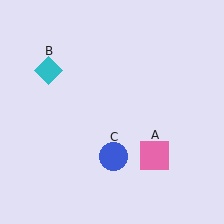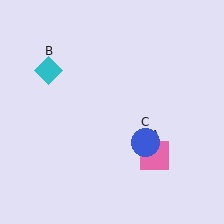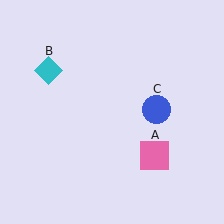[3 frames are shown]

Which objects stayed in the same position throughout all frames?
Pink square (object A) and cyan diamond (object B) remained stationary.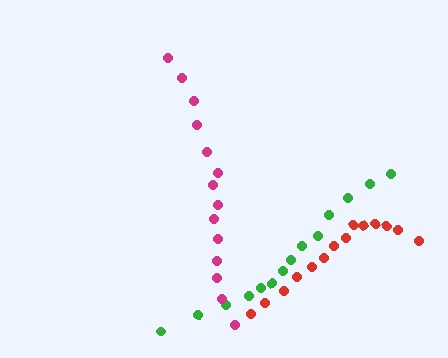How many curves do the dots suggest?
There are 3 distinct paths.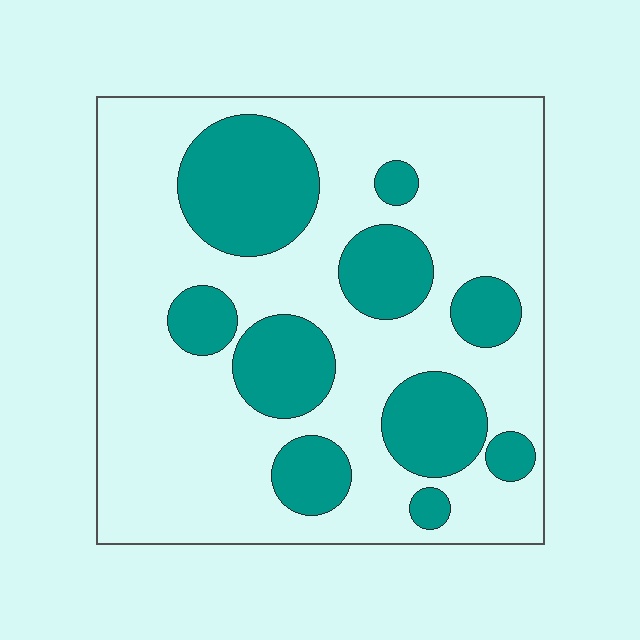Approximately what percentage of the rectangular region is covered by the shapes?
Approximately 30%.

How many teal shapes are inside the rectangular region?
10.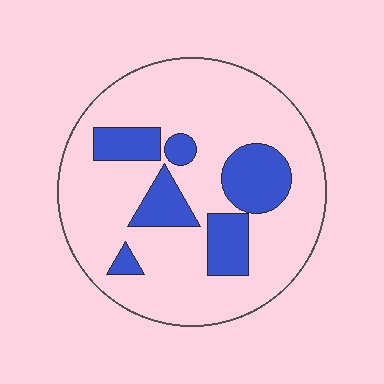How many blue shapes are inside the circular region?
6.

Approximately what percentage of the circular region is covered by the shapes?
Approximately 20%.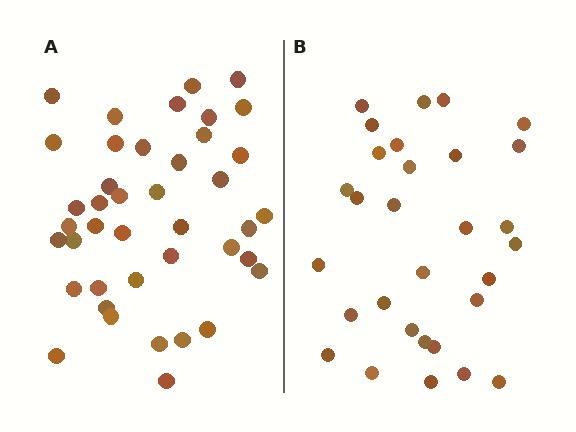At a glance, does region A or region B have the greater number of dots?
Region A (the left region) has more dots.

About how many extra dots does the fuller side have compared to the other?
Region A has roughly 12 or so more dots than region B.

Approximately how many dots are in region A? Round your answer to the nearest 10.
About 40 dots. (The exact count is 41, which rounds to 40.)